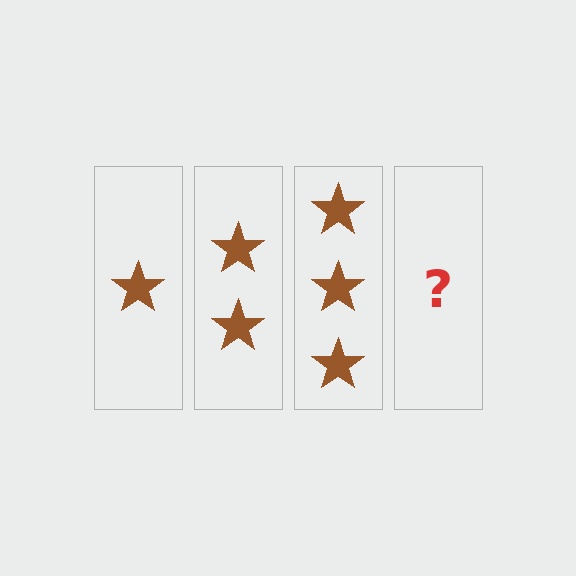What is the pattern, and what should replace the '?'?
The pattern is that each step adds one more star. The '?' should be 4 stars.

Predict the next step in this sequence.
The next step is 4 stars.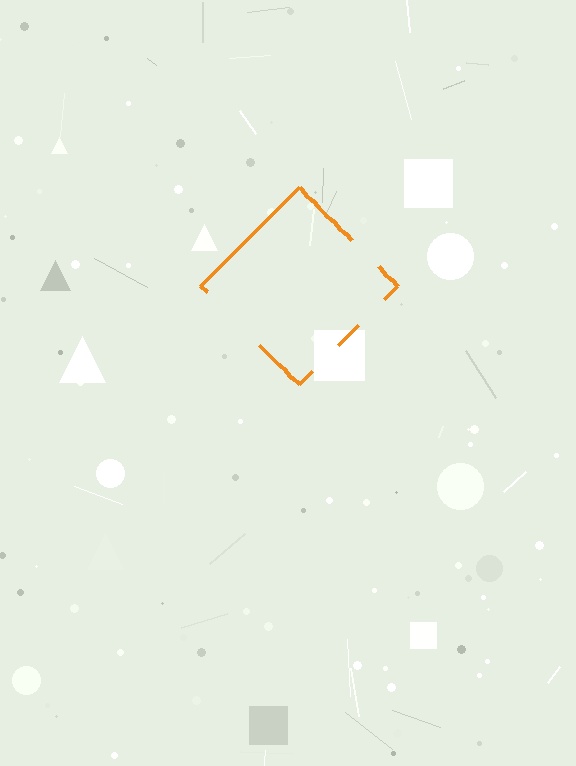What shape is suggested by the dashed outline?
The dashed outline suggests a diamond.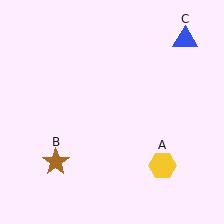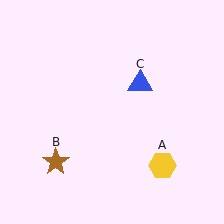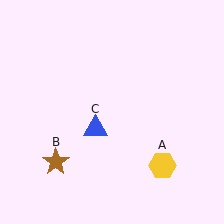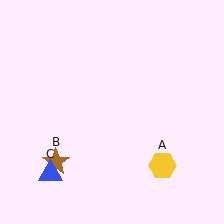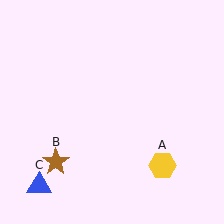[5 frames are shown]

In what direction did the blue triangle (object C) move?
The blue triangle (object C) moved down and to the left.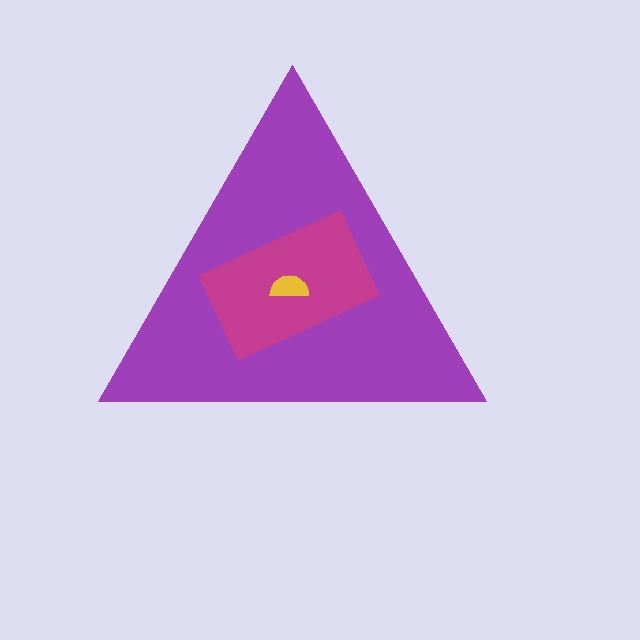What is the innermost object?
The yellow semicircle.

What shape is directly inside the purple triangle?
The magenta rectangle.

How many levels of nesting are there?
3.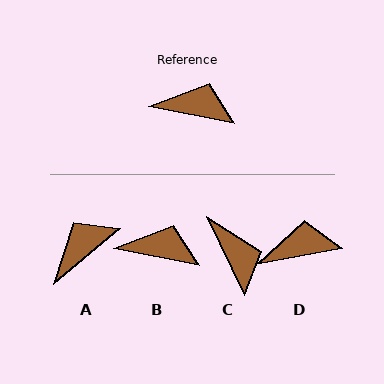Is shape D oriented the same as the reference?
No, it is off by about 21 degrees.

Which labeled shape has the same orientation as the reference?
B.